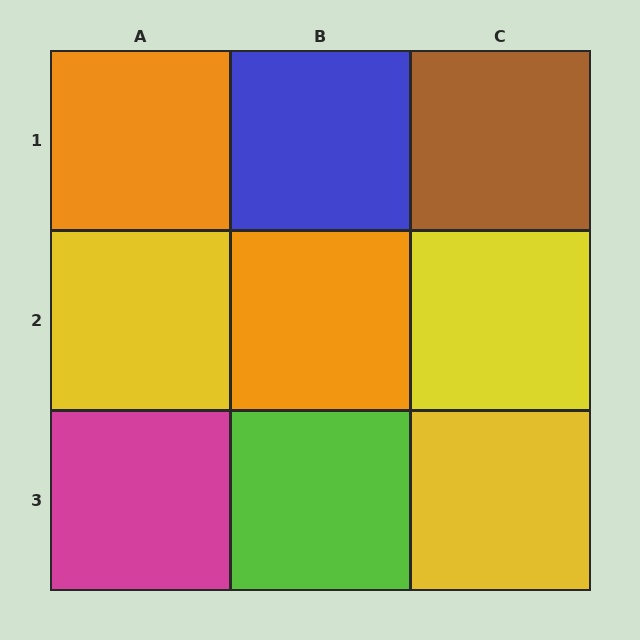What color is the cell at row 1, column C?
Brown.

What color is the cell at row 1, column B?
Blue.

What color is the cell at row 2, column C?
Yellow.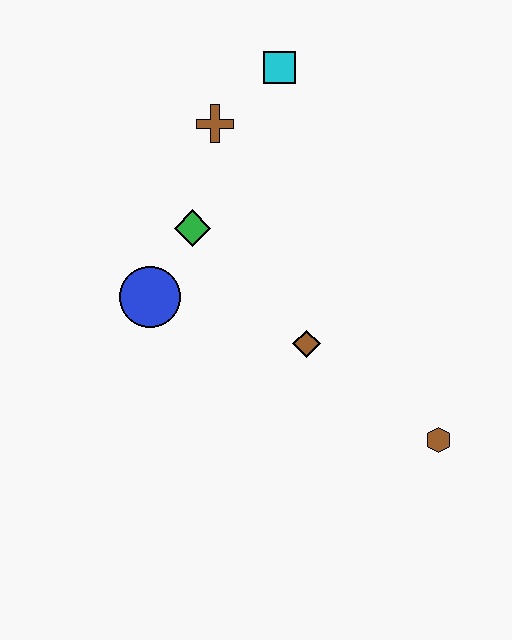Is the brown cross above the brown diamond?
Yes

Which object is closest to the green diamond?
The blue circle is closest to the green diamond.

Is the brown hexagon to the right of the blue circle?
Yes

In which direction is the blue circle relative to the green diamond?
The blue circle is below the green diamond.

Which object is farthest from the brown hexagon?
The cyan square is farthest from the brown hexagon.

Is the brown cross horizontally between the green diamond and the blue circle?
No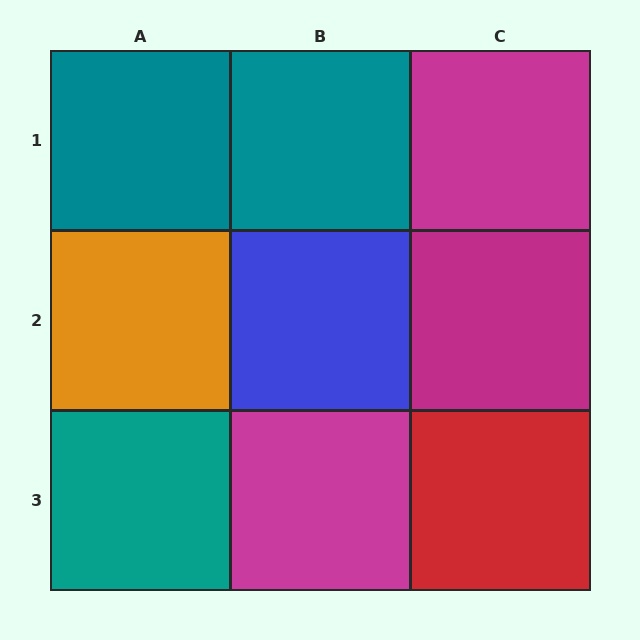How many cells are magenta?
3 cells are magenta.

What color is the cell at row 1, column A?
Teal.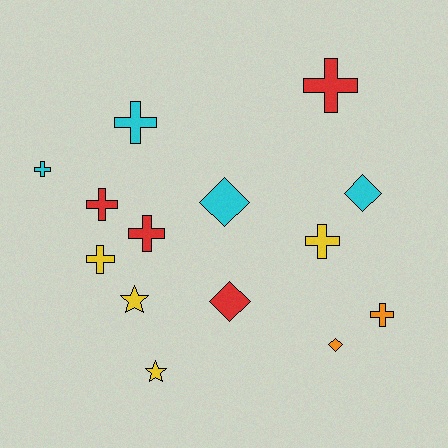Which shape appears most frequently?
Cross, with 8 objects.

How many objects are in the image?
There are 14 objects.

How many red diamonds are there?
There is 1 red diamond.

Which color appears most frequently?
Red, with 4 objects.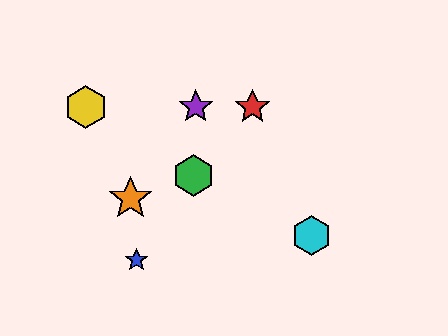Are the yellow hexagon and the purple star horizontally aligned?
Yes, both are at y≈107.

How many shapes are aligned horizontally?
3 shapes (the red star, the yellow hexagon, the purple star) are aligned horizontally.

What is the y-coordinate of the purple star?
The purple star is at y≈107.